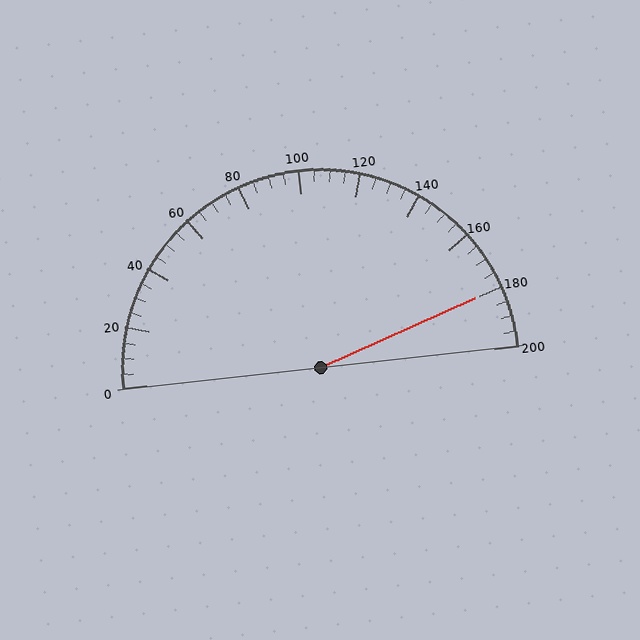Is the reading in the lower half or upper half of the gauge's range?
The reading is in the upper half of the range (0 to 200).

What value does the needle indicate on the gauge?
The needle indicates approximately 180.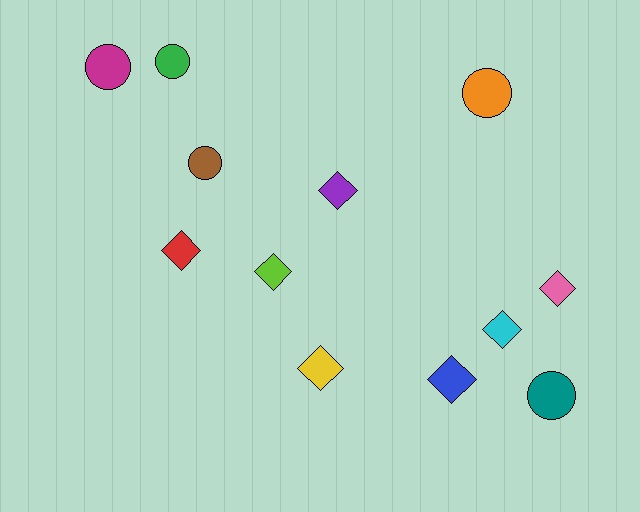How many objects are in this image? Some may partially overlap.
There are 12 objects.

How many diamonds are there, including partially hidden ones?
There are 7 diamonds.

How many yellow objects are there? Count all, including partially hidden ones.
There is 1 yellow object.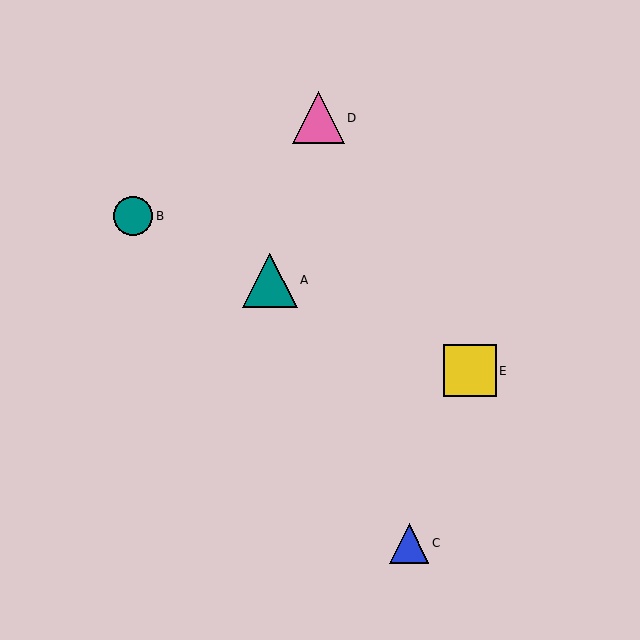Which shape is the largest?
The teal triangle (labeled A) is the largest.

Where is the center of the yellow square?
The center of the yellow square is at (470, 371).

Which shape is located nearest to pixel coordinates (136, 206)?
The teal circle (labeled B) at (133, 216) is nearest to that location.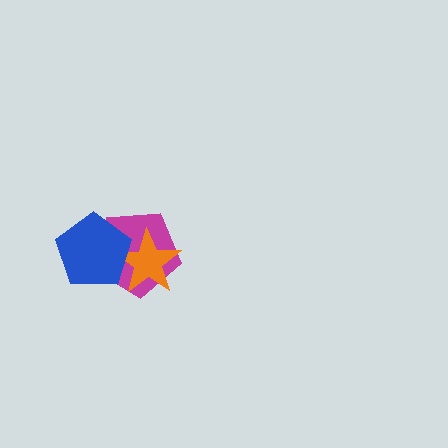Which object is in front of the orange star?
The blue pentagon is in front of the orange star.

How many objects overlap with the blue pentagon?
2 objects overlap with the blue pentagon.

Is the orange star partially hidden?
Yes, it is partially covered by another shape.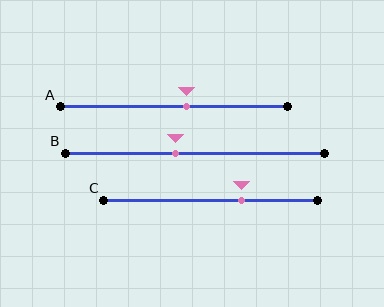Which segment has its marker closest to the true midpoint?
Segment A has its marker closest to the true midpoint.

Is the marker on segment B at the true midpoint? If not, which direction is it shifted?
No, the marker on segment B is shifted to the left by about 7% of the segment length.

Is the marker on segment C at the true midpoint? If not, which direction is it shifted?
No, the marker on segment C is shifted to the right by about 15% of the segment length.